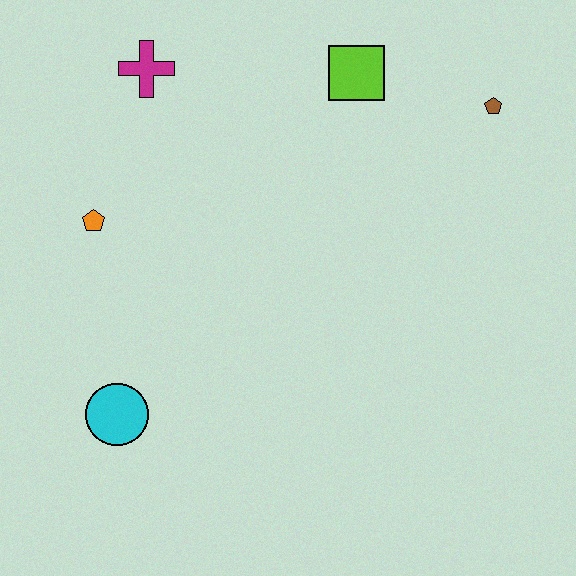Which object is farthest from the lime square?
The cyan circle is farthest from the lime square.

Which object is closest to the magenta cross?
The orange pentagon is closest to the magenta cross.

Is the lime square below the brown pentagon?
No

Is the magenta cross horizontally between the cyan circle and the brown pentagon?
Yes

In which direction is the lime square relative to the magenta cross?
The lime square is to the right of the magenta cross.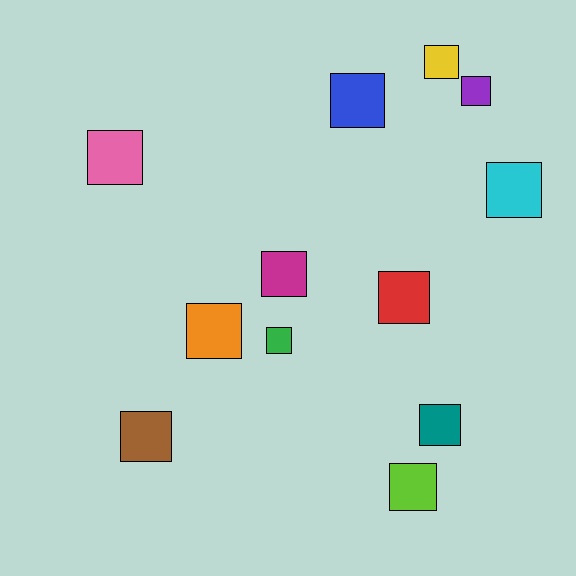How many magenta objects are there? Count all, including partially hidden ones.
There is 1 magenta object.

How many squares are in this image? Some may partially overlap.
There are 12 squares.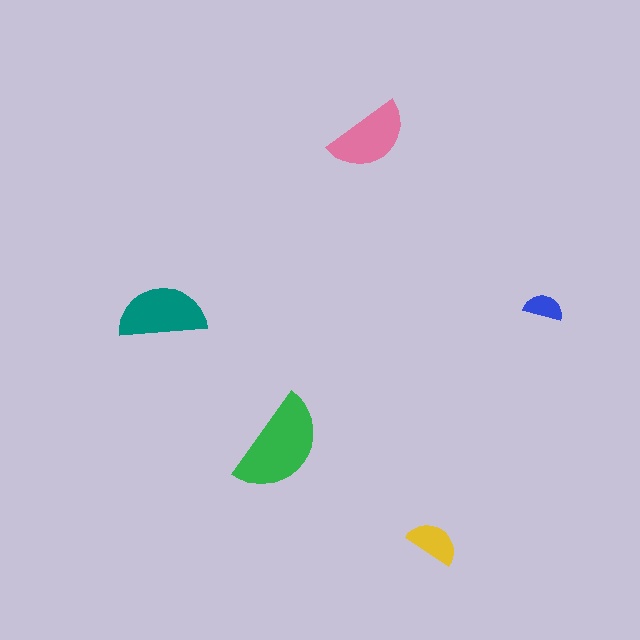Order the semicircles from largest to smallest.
the green one, the teal one, the pink one, the yellow one, the blue one.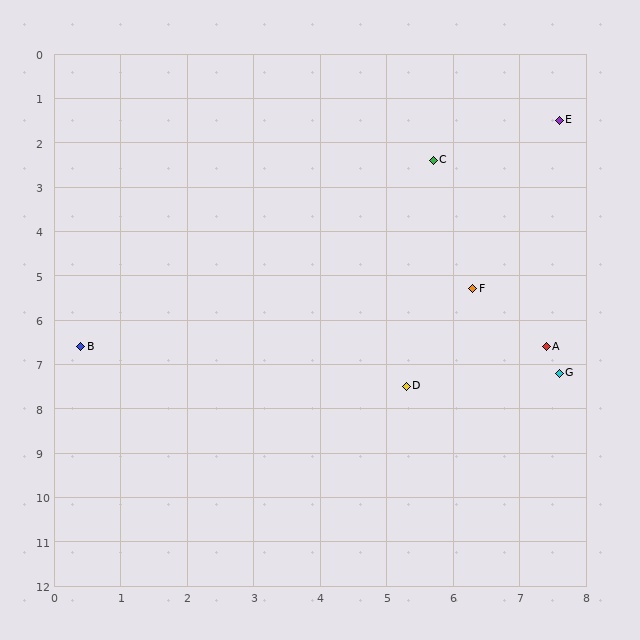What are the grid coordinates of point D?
Point D is at approximately (5.3, 7.5).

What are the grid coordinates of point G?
Point G is at approximately (7.6, 7.2).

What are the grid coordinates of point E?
Point E is at approximately (7.6, 1.5).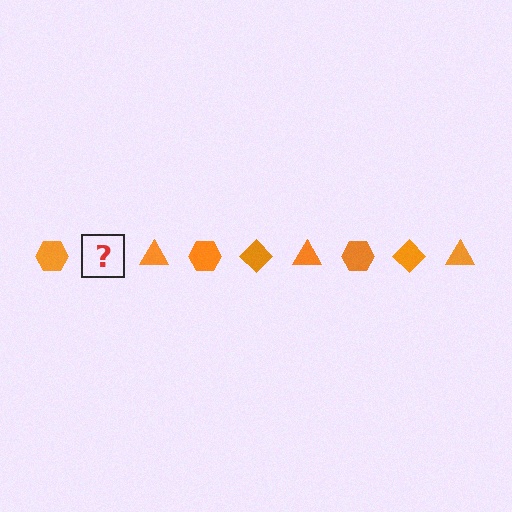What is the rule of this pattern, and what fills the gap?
The rule is that the pattern cycles through hexagon, diamond, triangle shapes in orange. The gap should be filled with an orange diamond.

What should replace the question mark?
The question mark should be replaced with an orange diamond.